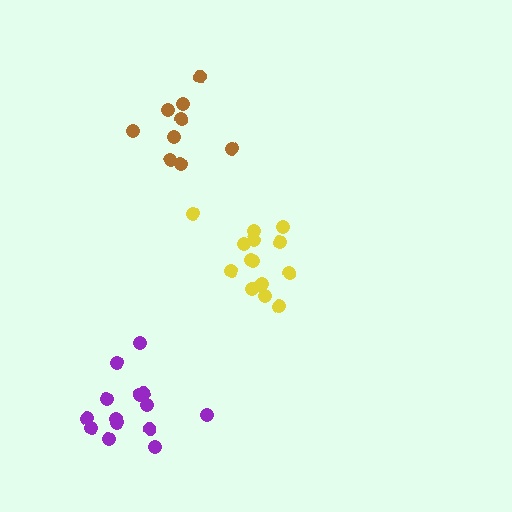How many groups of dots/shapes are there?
There are 3 groups.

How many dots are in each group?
Group 1: 14 dots, Group 2: 15 dots, Group 3: 10 dots (39 total).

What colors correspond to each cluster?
The clusters are colored: purple, yellow, brown.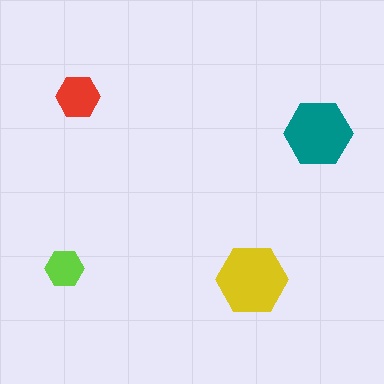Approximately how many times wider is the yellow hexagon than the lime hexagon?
About 2 times wider.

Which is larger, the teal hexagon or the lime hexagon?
The teal one.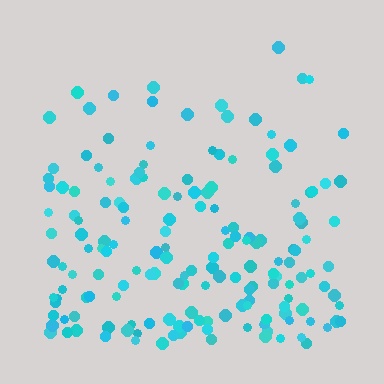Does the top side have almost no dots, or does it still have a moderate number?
Still a moderate number, just noticeably fewer than the bottom.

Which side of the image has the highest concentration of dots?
The bottom.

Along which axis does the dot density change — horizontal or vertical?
Vertical.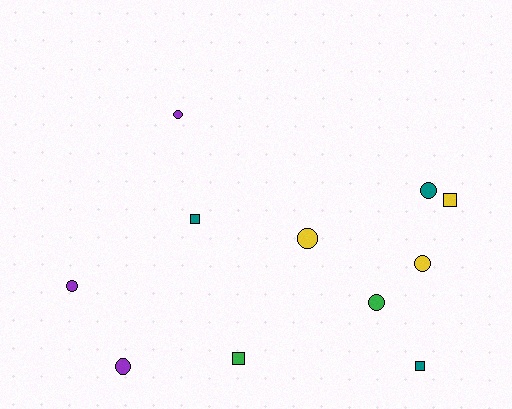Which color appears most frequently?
Purple, with 3 objects.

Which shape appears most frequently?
Circle, with 7 objects.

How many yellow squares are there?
There is 1 yellow square.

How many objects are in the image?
There are 11 objects.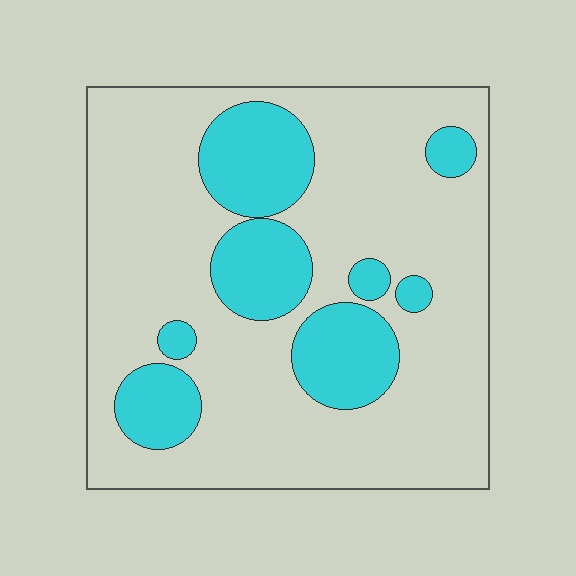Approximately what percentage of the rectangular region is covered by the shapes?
Approximately 25%.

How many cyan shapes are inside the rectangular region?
8.